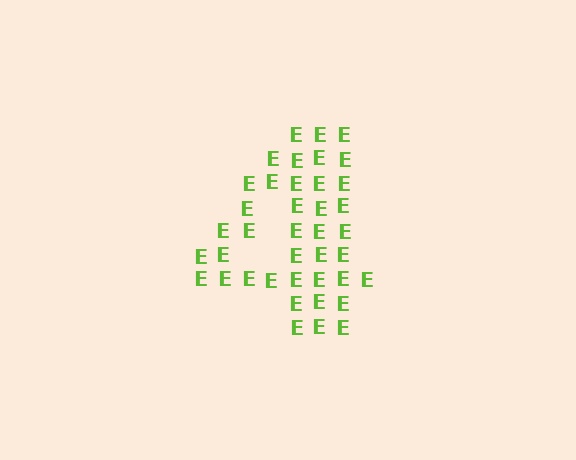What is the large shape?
The large shape is the digit 4.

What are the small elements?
The small elements are letter E's.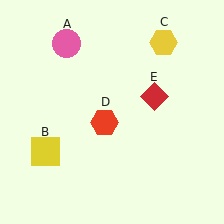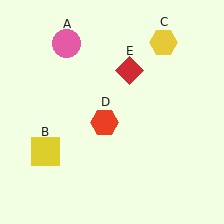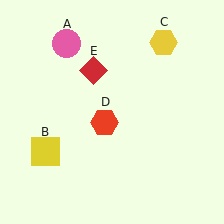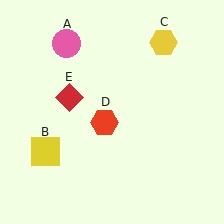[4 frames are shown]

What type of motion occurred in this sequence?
The red diamond (object E) rotated counterclockwise around the center of the scene.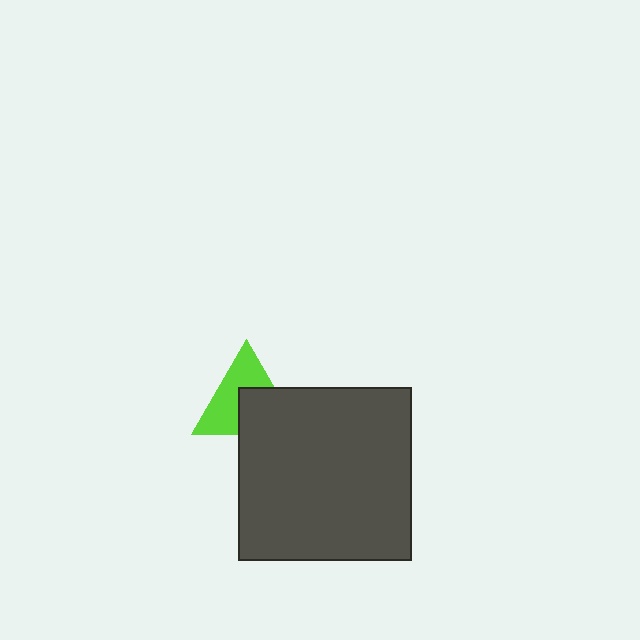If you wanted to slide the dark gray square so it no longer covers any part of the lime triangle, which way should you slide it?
Slide it down — that is the most direct way to separate the two shapes.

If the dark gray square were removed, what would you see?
You would see the complete lime triangle.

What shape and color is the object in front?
The object in front is a dark gray square.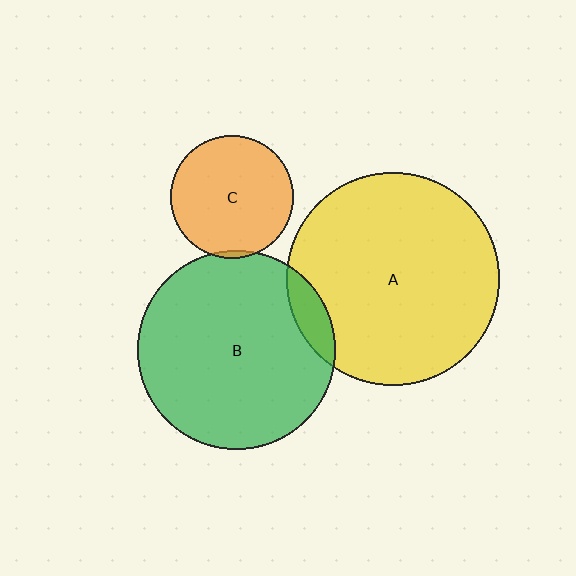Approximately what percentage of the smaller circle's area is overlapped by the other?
Approximately 10%.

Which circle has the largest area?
Circle A (yellow).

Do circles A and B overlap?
Yes.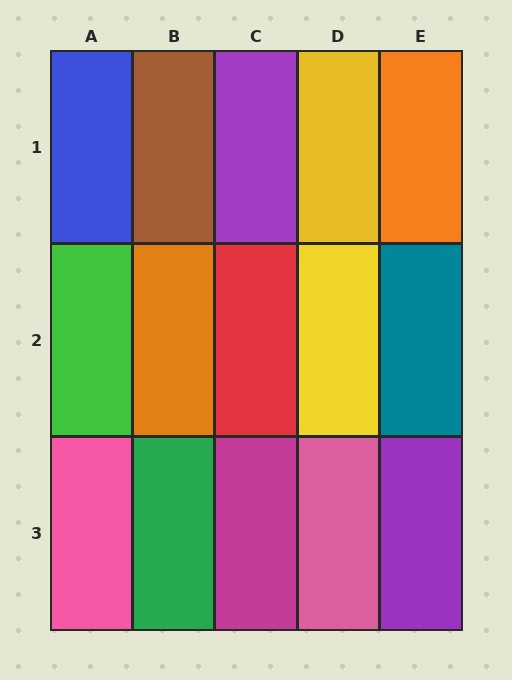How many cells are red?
1 cell is red.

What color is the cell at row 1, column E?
Orange.